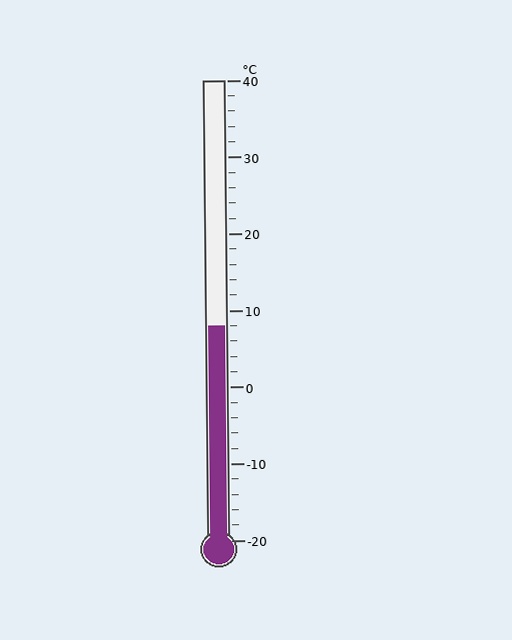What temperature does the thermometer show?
The thermometer shows approximately 8°C.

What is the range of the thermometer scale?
The thermometer scale ranges from -20°C to 40°C.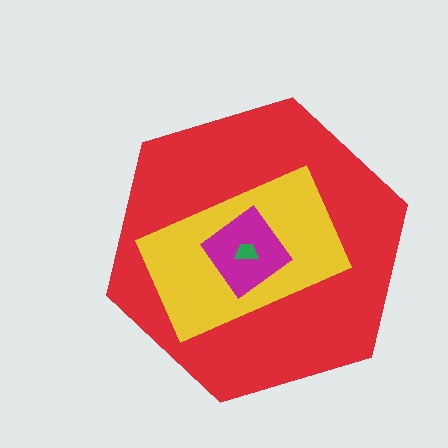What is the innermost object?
The green trapezoid.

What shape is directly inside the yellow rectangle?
The magenta diamond.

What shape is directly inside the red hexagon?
The yellow rectangle.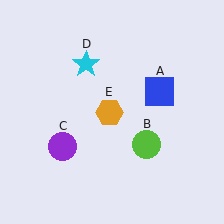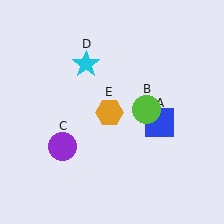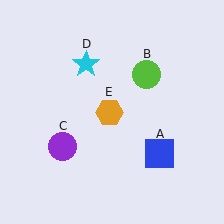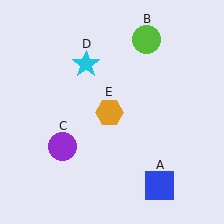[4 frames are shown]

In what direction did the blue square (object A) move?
The blue square (object A) moved down.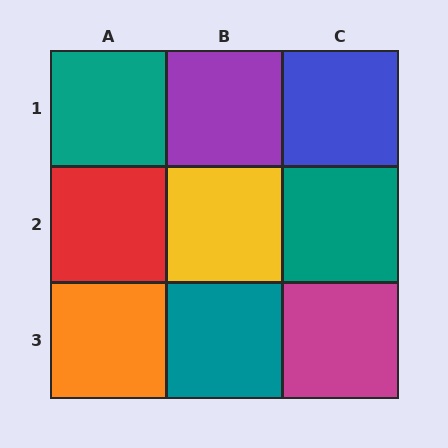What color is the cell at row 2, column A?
Red.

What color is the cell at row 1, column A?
Teal.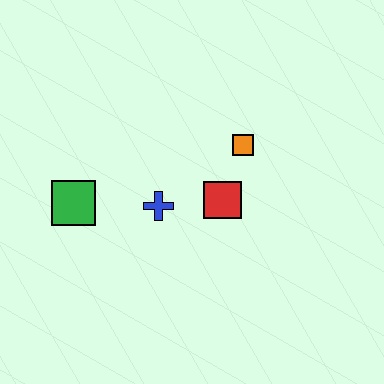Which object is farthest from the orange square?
The green square is farthest from the orange square.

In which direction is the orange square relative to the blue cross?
The orange square is to the right of the blue cross.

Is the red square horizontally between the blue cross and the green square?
No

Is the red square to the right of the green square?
Yes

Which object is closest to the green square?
The blue cross is closest to the green square.